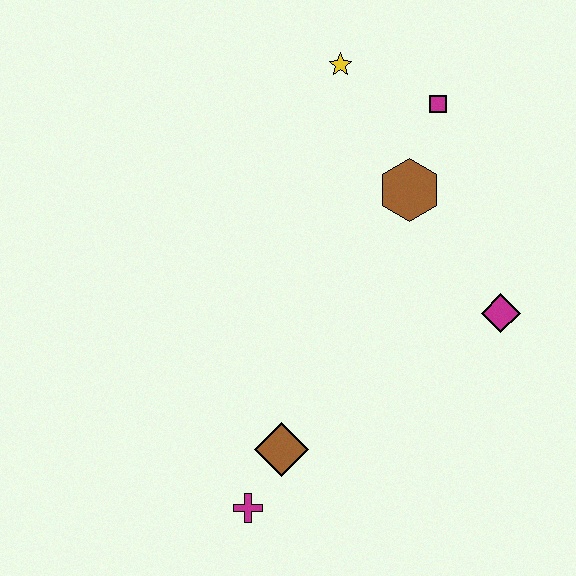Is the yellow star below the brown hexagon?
No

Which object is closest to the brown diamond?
The magenta cross is closest to the brown diamond.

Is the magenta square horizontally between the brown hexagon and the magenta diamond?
Yes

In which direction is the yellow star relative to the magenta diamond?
The yellow star is above the magenta diamond.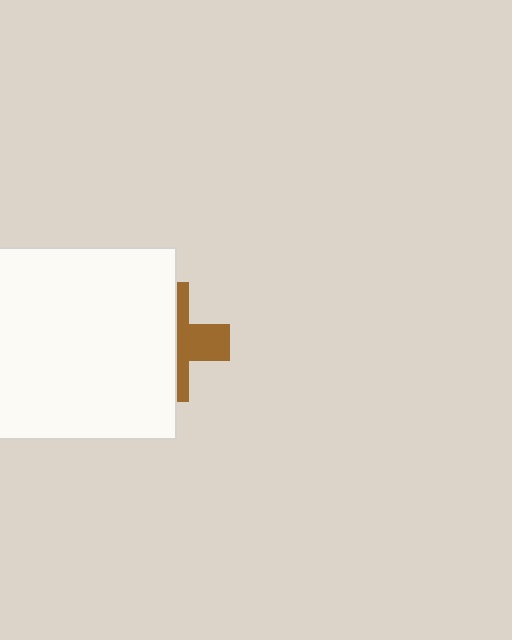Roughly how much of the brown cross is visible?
A small part of it is visible (roughly 39%).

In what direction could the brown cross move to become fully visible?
The brown cross could move right. That would shift it out from behind the white square entirely.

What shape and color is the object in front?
The object in front is a white square.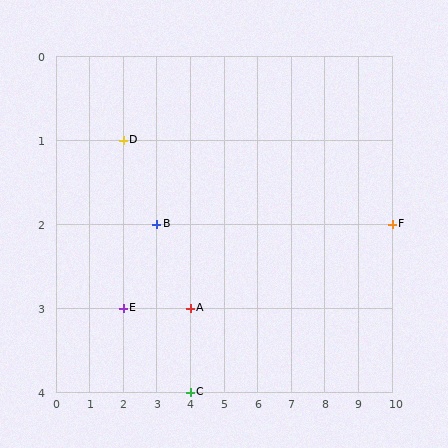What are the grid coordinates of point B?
Point B is at grid coordinates (3, 2).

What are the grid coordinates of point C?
Point C is at grid coordinates (4, 4).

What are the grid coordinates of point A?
Point A is at grid coordinates (4, 3).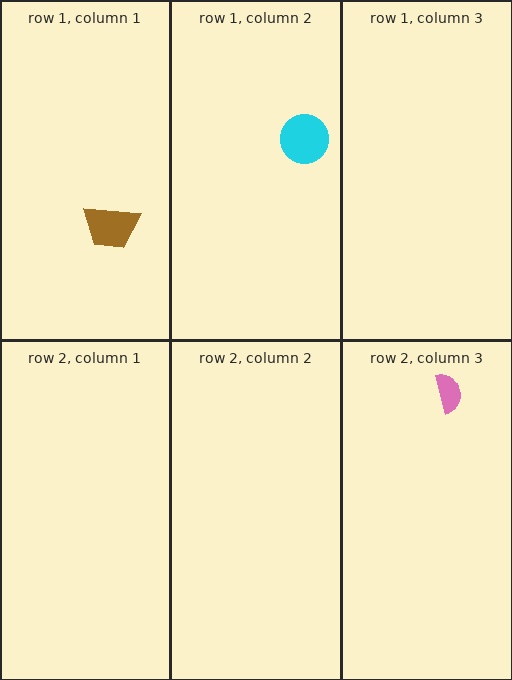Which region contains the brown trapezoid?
The row 1, column 1 region.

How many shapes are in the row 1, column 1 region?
1.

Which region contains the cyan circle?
The row 1, column 2 region.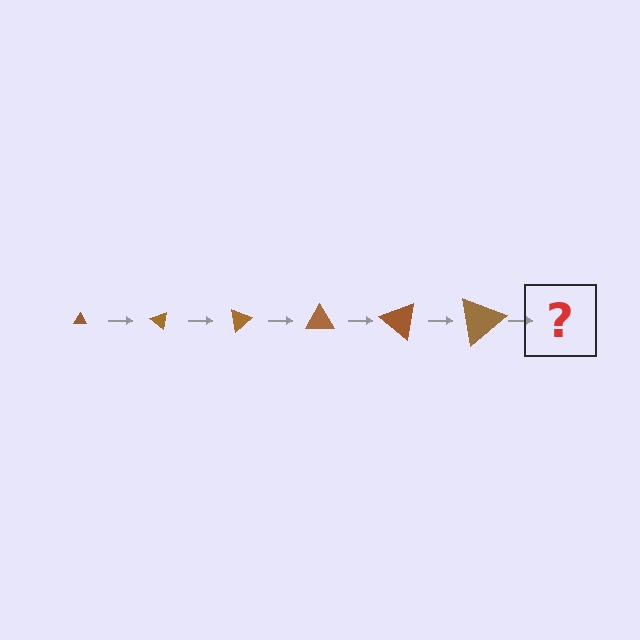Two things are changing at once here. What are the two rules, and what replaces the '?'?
The two rules are that the triangle grows larger each step and it rotates 40 degrees each step. The '?' should be a triangle, larger than the previous one and rotated 240 degrees from the start.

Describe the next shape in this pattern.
It should be a triangle, larger than the previous one and rotated 240 degrees from the start.